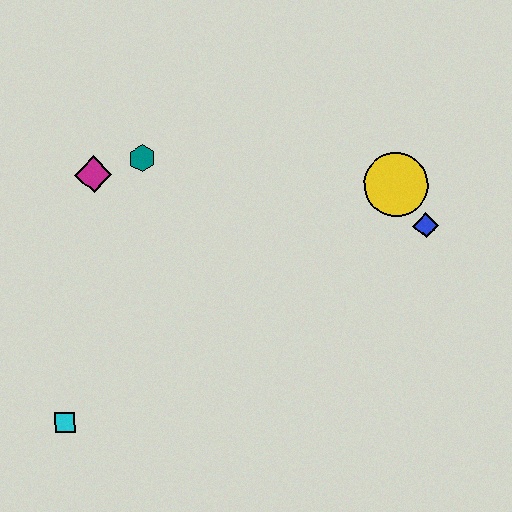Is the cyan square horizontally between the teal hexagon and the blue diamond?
No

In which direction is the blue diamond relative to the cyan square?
The blue diamond is to the right of the cyan square.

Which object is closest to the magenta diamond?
The teal hexagon is closest to the magenta diamond.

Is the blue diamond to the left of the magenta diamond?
No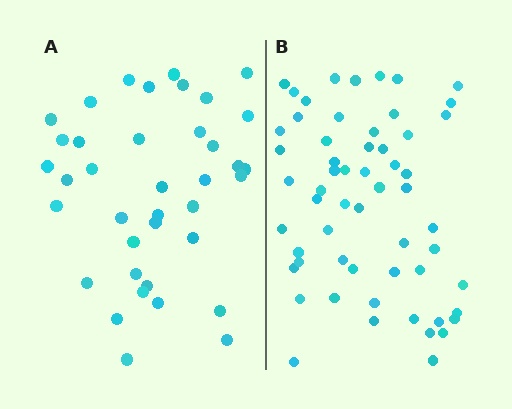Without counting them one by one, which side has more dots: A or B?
Region B (the right region) has more dots.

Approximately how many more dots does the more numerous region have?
Region B has approximately 20 more dots than region A.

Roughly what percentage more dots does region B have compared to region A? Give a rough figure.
About 55% more.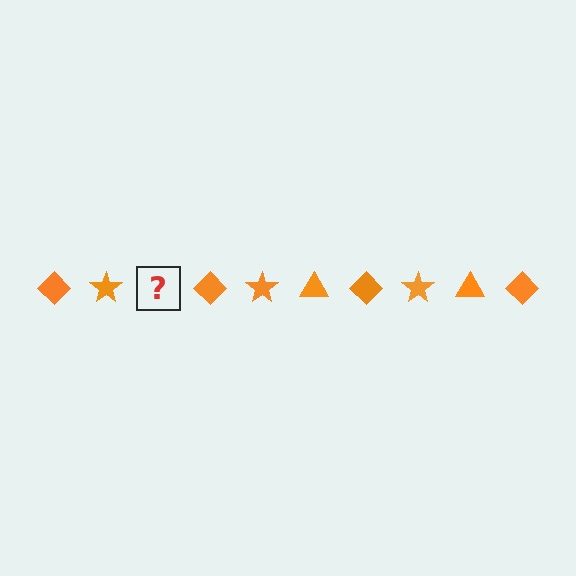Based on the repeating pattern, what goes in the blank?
The blank should be an orange triangle.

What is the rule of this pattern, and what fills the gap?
The rule is that the pattern cycles through diamond, star, triangle shapes in orange. The gap should be filled with an orange triangle.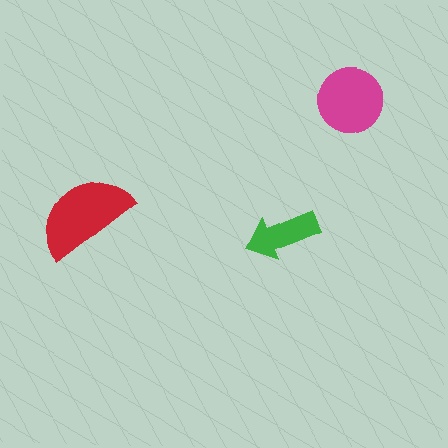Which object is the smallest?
The green arrow.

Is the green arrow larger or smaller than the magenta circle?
Smaller.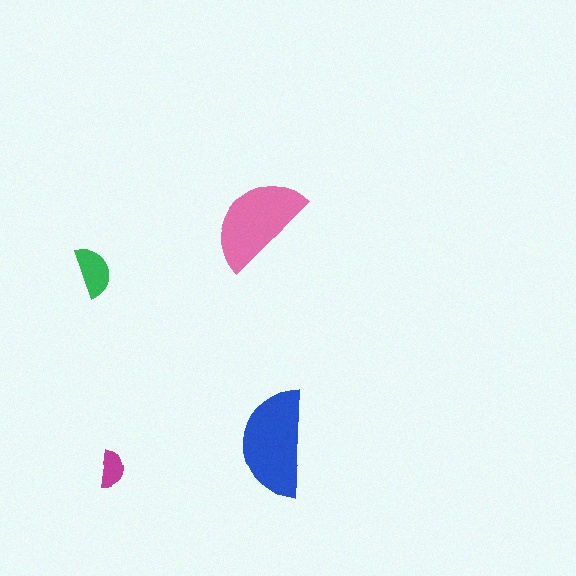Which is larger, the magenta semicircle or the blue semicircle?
The blue one.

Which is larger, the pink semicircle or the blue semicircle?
The blue one.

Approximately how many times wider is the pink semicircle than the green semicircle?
About 2 times wider.